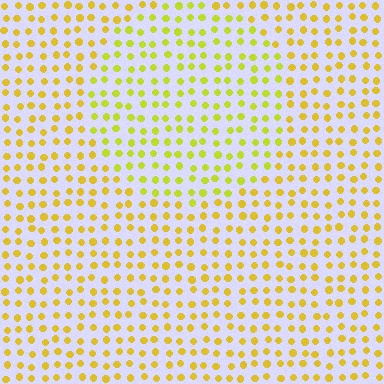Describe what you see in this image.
The image is filled with small yellow elements in a uniform arrangement. A circle-shaped region is visible where the elements are tinted to a slightly different hue, forming a subtle color boundary.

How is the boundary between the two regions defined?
The boundary is defined purely by a slight shift in hue (about 22 degrees). Spacing, size, and orientation are identical on both sides.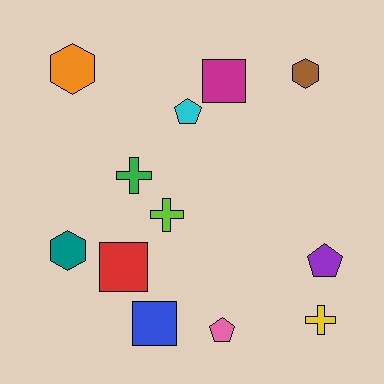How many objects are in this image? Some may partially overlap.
There are 12 objects.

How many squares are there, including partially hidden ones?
There are 3 squares.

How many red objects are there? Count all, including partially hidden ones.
There is 1 red object.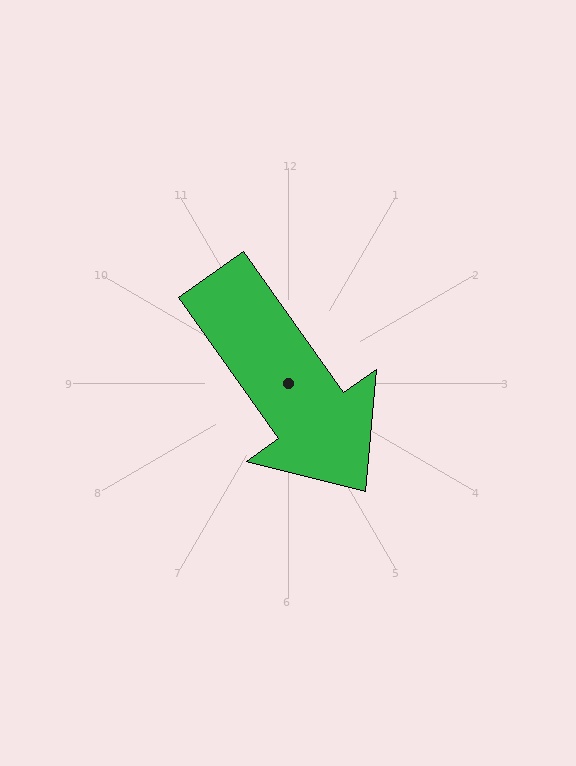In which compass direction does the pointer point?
Southeast.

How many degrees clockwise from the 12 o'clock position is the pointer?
Approximately 145 degrees.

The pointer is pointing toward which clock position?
Roughly 5 o'clock.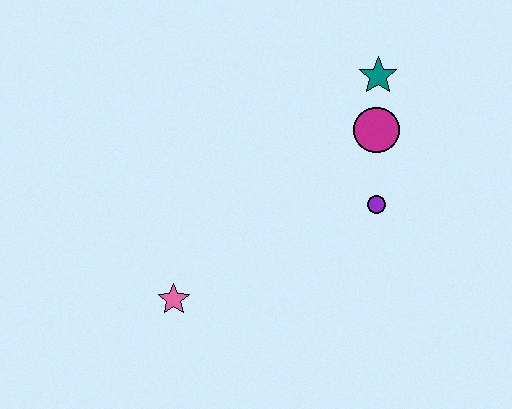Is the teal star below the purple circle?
No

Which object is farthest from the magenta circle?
The pink star is farthest from the magenta circle.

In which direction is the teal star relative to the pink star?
The teal star is above the pink star.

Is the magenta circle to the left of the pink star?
No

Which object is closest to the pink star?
The purple circle is closest to the pink star.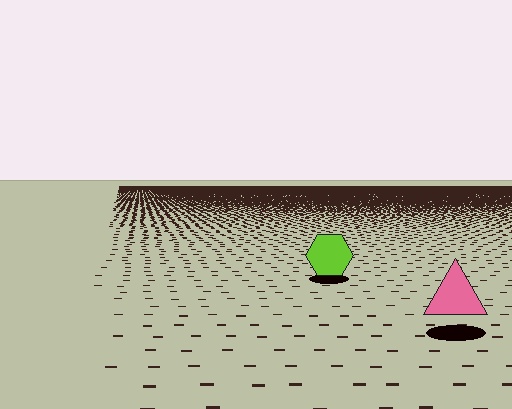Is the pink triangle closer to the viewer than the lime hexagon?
Yes. The pink triangle is closer — you can tell from the texture gradient: the ground texture is coarser near it.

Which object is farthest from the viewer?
The lime hexagon is farthest from the viewer. It appears smaller and the ground texture around it is denser.